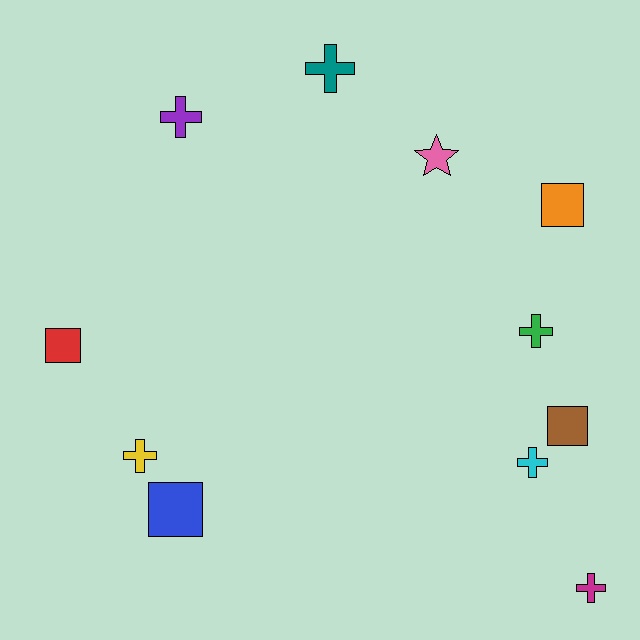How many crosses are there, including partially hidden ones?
There are 6 crosses.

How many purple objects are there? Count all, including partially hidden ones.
There is 1 purple object.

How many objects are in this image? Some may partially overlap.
There are 11 objects.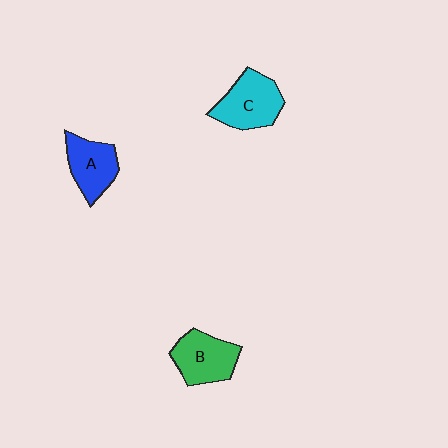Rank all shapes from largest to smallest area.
From largest to smallest: C (cyan), B (green), A (blue).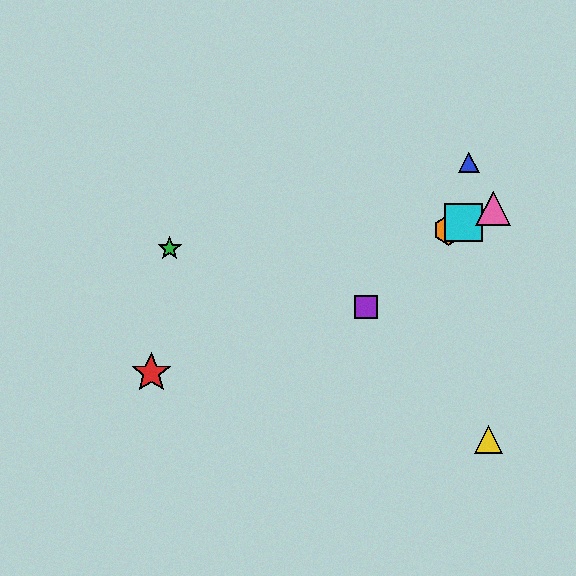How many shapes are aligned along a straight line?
4 shapes (the red star, the orange hexagon, the cyan square, the pink triangle) are aligned along a straight line.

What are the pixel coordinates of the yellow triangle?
The yellow triangle is at (488, 439).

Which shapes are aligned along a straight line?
The red star, the orange hexagon, the cyan square, the pink triangle are aligned along a straight line.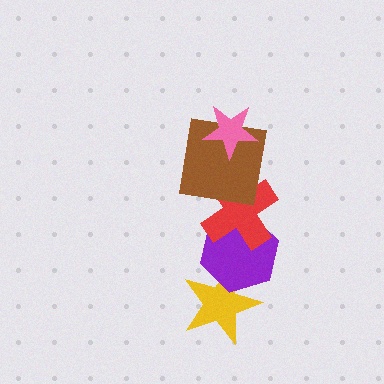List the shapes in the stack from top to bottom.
From top to bottom: the pink star, the brown square, the red cross, the purple hexagon, the yellow star.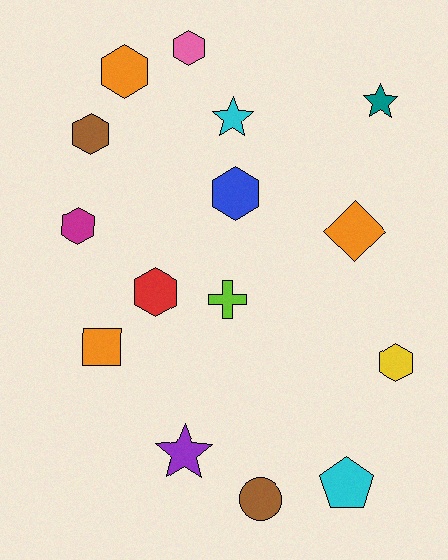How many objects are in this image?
There are 15 objects.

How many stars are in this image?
There are 3 stars.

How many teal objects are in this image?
There is 1 teal object.